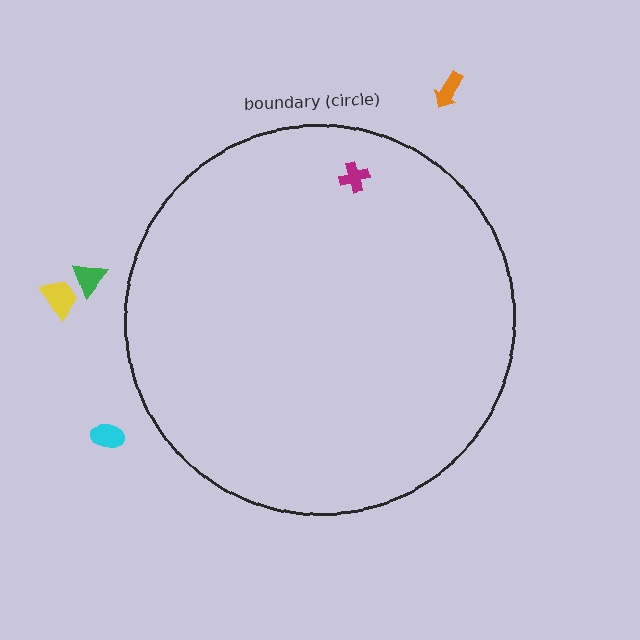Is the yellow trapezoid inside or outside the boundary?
Outside.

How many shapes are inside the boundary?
1 inside, 4 outside.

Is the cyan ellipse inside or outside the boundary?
Outside.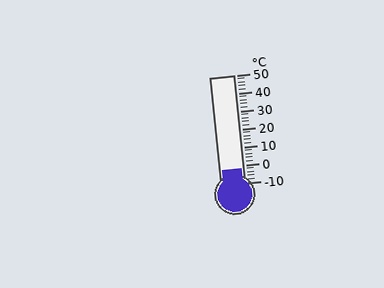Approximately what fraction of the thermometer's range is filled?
The thermometer is filled to approximately 15% of its range.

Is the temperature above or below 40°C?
The temperature is below 40°C.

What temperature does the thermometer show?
The thermometer shows approximately -2°C.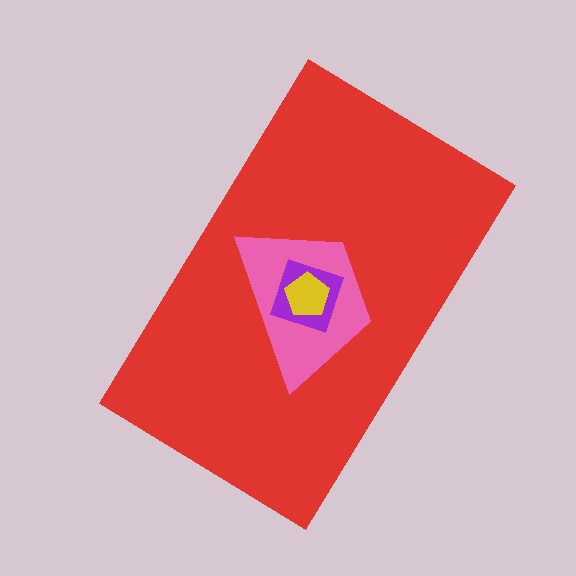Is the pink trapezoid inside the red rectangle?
Yes.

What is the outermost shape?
The red rectangle.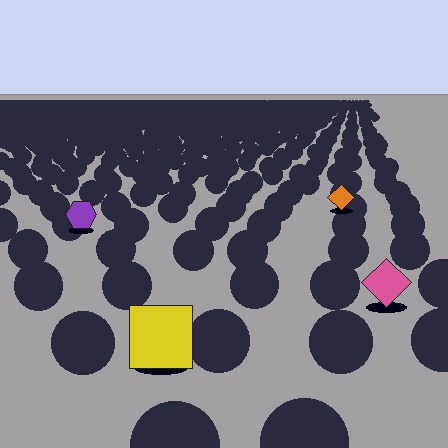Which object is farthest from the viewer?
The orange diamond is farthest from the viewer. It appears smaller and the ground texture around it is denser.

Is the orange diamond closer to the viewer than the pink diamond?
No. The pink diamond is closer — you can tell from the texture gradient: the ground texture is coarser near it.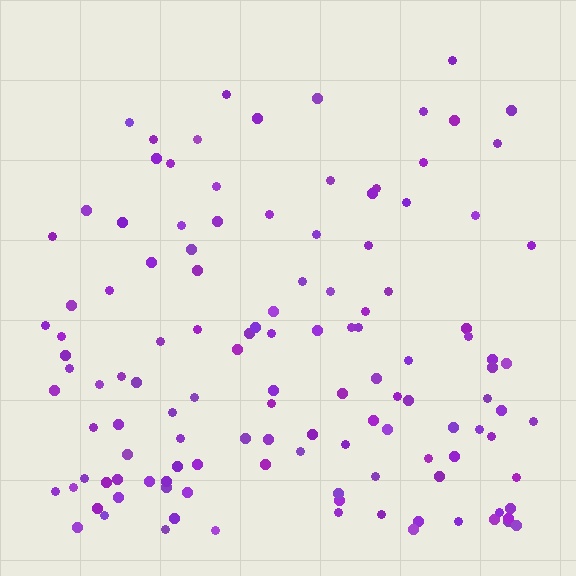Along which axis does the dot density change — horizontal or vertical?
Vertical.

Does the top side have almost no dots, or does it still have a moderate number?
Still a moderate number, just noticeably fewer than the bottom.